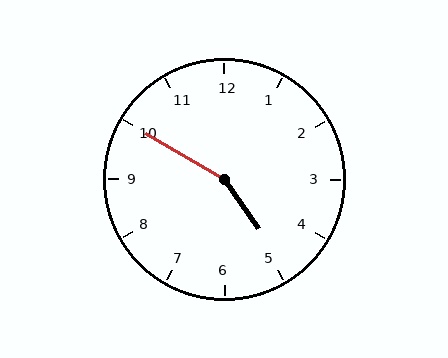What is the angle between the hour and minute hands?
Approximately 155 degrees.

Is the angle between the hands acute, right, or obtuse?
It is obtuse.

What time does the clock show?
4:50.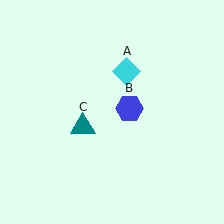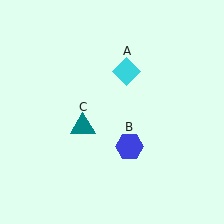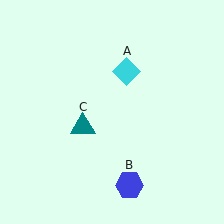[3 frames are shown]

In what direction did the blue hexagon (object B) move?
The blue hexagon (object B) moved down.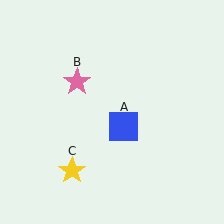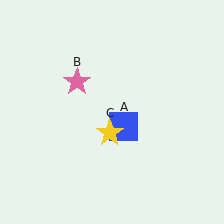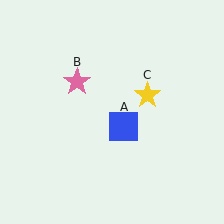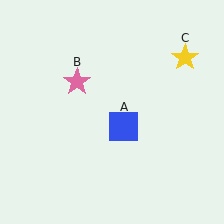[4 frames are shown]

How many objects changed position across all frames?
1 object changed position: yellow star (object C).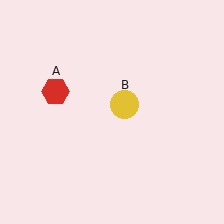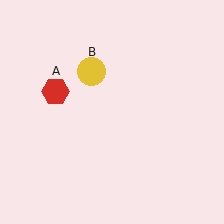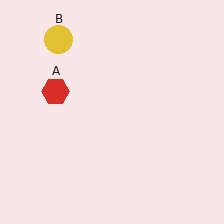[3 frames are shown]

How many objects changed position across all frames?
1 object changed position: yellow circle (object B).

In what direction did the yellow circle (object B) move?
The yellow circle (object B) moved up and to the left.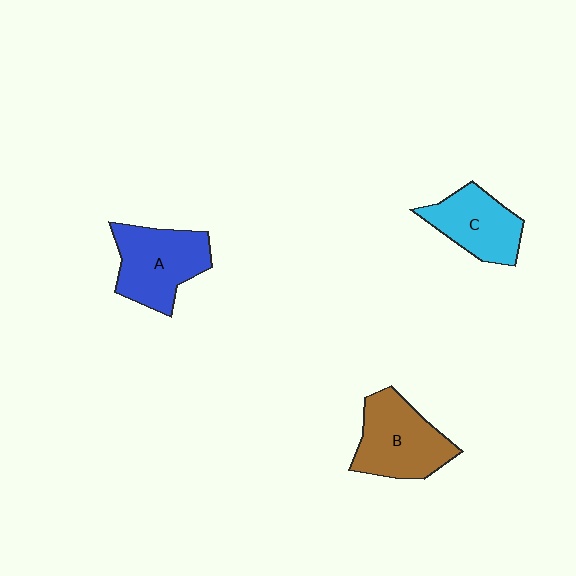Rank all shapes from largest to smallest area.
From largest to smallest: B (brown), A (blue), C (cyan).